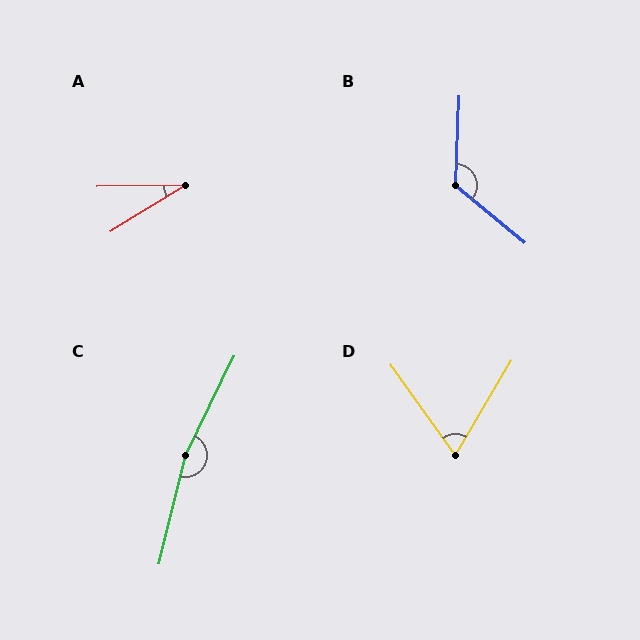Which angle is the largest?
C, at approximately 167 degrees.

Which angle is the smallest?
A, at approximately 31 degrees.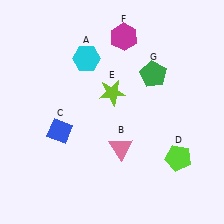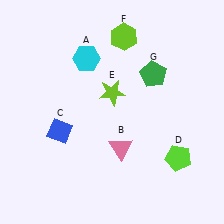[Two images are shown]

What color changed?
The hexagon (F) changed from magenta in Image 1 to lime in Image 2.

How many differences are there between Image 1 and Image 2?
There is 1 difference between the two images.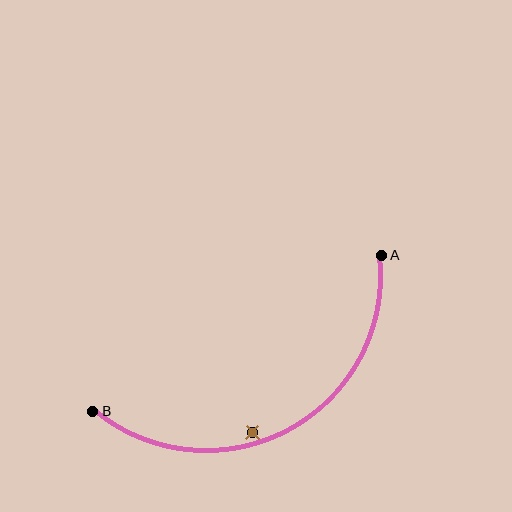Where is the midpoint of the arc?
The arc midpoint is the point on the curve farthest from the straight line joining A and B. It sits below that line.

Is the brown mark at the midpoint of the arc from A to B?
No — the brown mark does not lie on the arc at all. It sits slightly inside the curve.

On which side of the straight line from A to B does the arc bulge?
The arc bulges below the straight line connecting A and B.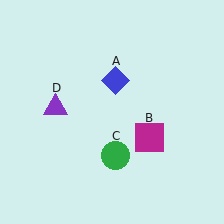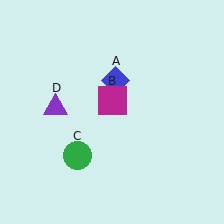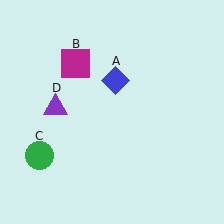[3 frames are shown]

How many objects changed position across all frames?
2 objects changed position: magenta square (object B), green circle (object C).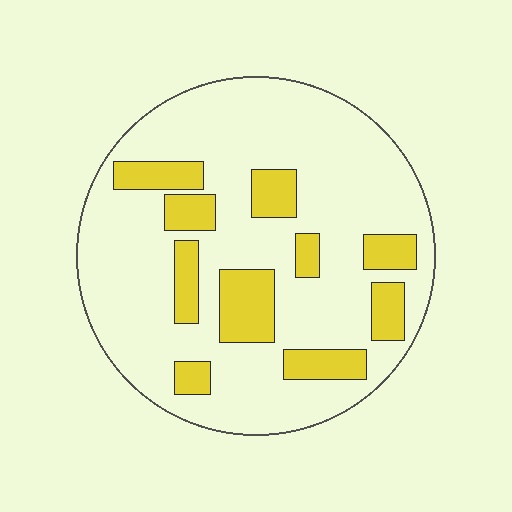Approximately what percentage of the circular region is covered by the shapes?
Approximately 20%.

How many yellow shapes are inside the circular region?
10.